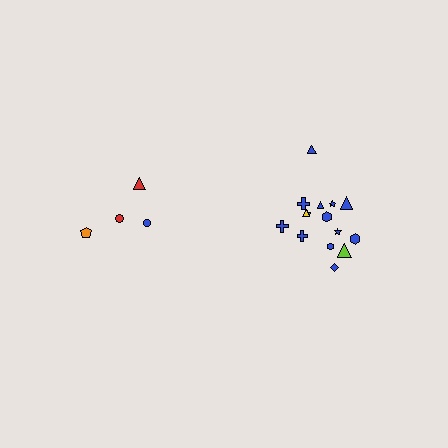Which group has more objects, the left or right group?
The right group.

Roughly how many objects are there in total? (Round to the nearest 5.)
Roughly 20 objects in total.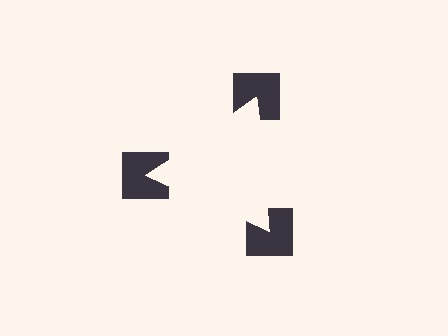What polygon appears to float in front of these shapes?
An illusory triangle — its edges are inferred from the aligned wedge cuts in the notched squares, not physically drawn.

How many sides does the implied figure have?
3 sides.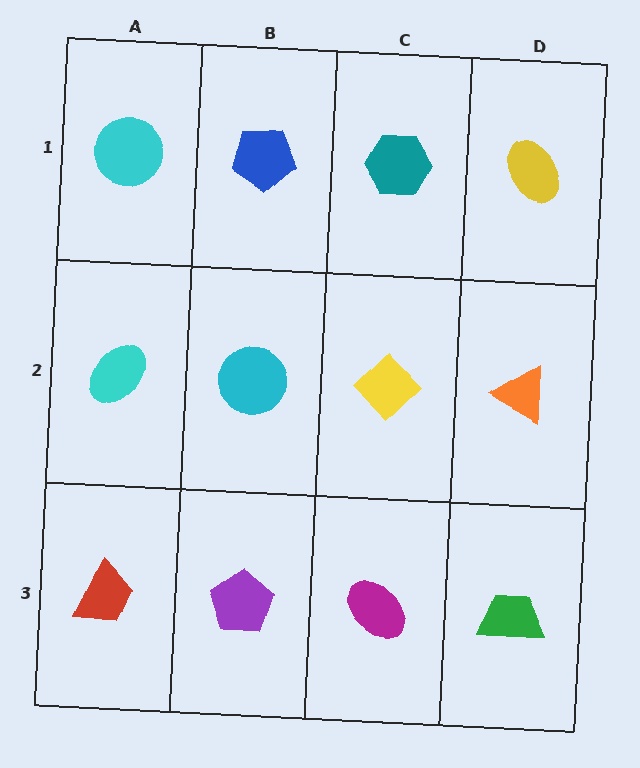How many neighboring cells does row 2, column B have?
4.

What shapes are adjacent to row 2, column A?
A cyan circle (row 1, column A), a red trapezoid (row 3, column A), a cyan circle (row 2, column B).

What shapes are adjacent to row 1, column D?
An orange triangle (row 2, column D), a teal hexagon (row 1, column C).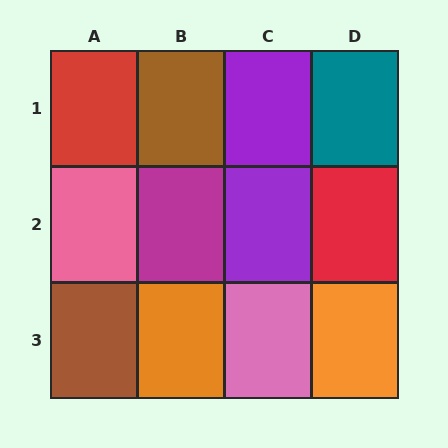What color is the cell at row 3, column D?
Orange.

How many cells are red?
2 cells are red.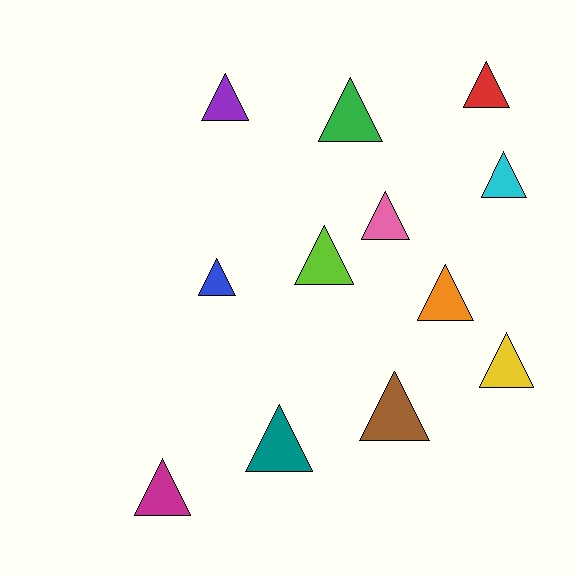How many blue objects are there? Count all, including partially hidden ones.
There is 1 blue object.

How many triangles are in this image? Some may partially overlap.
There are 12 triangles.